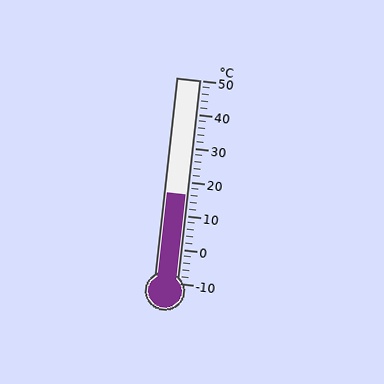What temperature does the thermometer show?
The thermometer shows approximately 16°C.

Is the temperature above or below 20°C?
The temperature is below 20°C.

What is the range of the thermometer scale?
The thermometer scale ranges from -10°C to 50°C.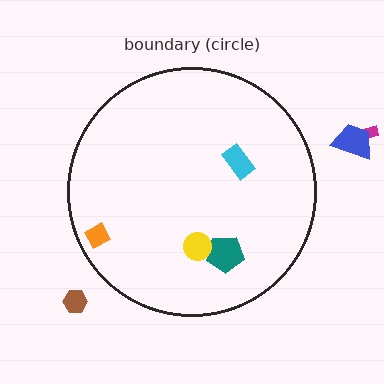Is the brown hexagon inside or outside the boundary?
Outside.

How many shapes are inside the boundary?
4 inside, 3 outside.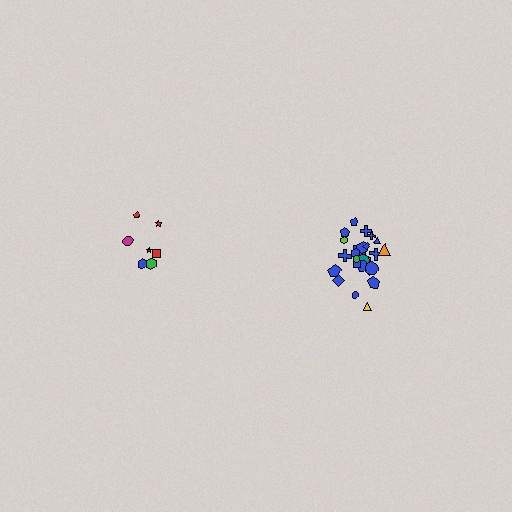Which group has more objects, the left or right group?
The right group.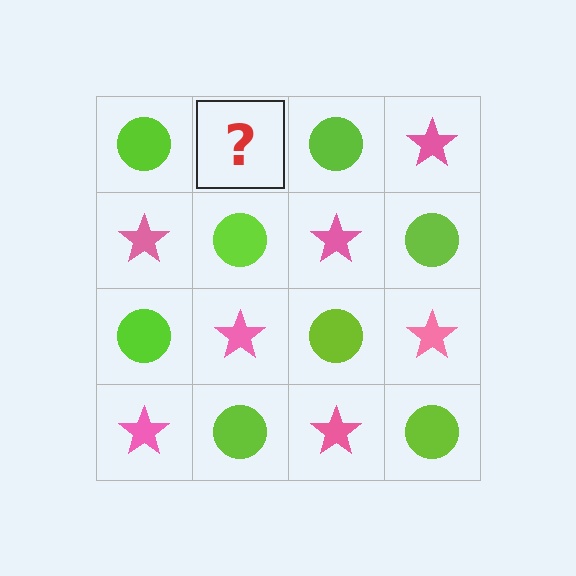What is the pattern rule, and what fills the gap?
The rule is that it alternates lime circle and pink star in a checkerboard pattern. The gap should be filled with a pink star.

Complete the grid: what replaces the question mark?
The question mark should be replaced with a pink star.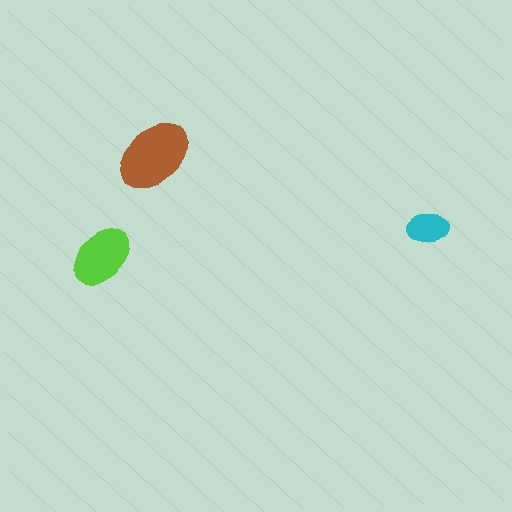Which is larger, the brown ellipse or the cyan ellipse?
The brown one.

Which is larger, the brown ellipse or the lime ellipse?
The brown one.